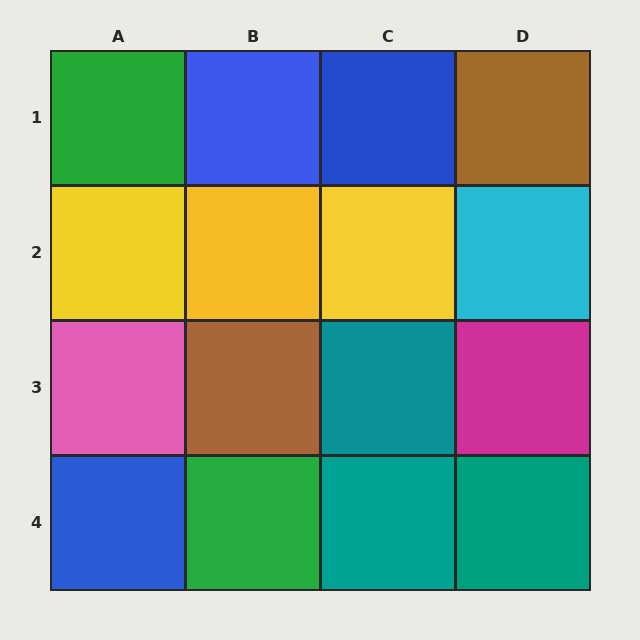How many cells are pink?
1 cell is pink.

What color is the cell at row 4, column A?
Blue.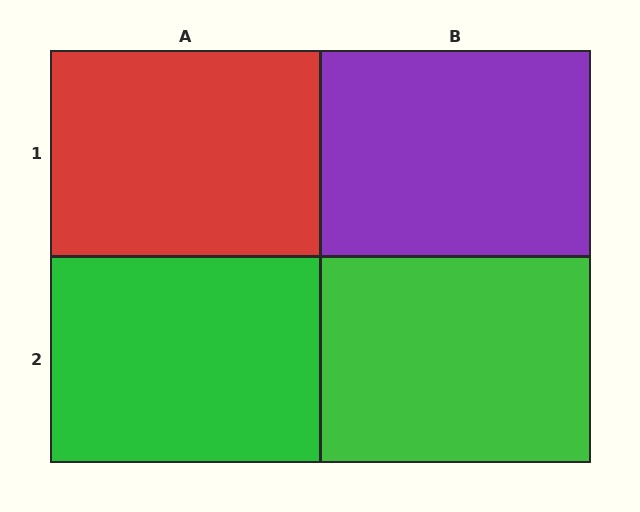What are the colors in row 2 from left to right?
Green, green.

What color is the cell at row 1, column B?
Purple.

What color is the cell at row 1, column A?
Red.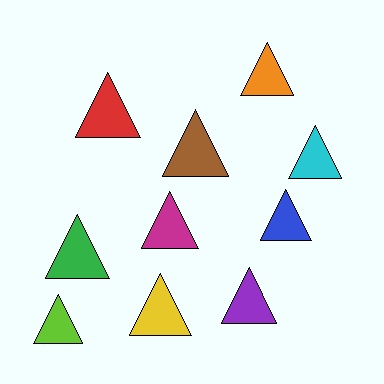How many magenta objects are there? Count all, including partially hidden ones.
There is 1 magenta object.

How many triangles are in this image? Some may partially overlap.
There are 10 triangles.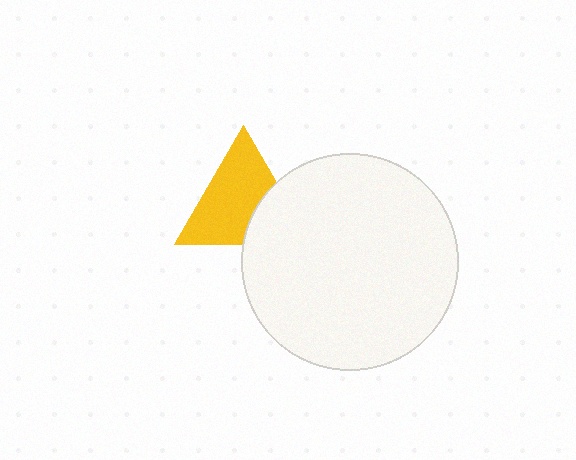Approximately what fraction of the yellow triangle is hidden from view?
Roughly 31% of the yellow triangle is hidden behind the white circle.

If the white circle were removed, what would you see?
You would see the complete yellow triangle.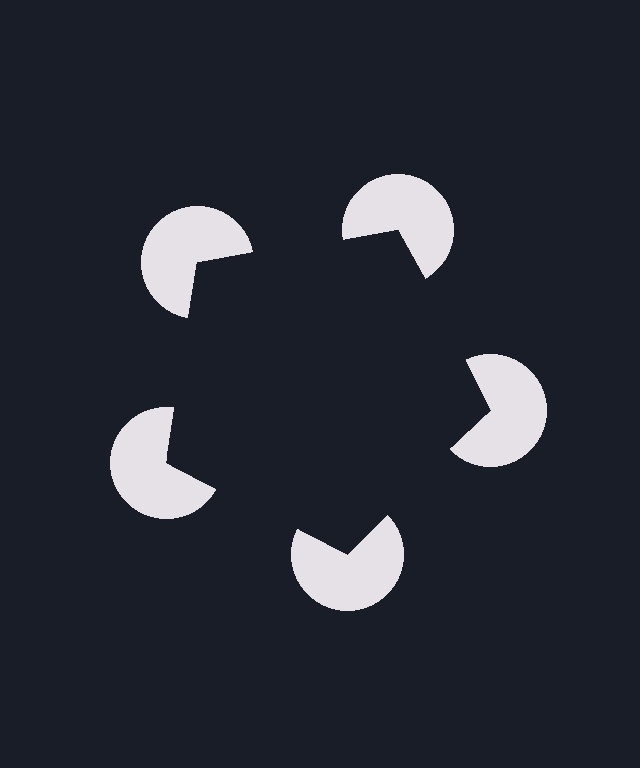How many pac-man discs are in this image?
There are 5 — one at each vertex of the illusory pentagon.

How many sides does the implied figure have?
5 sides.